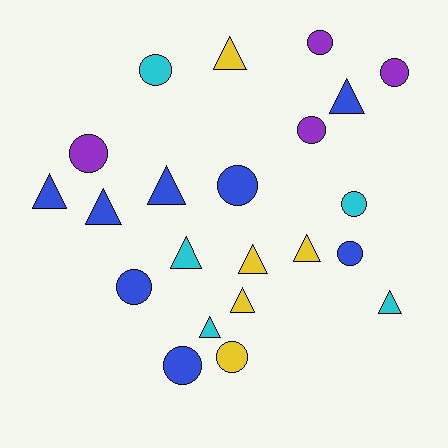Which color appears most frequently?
Blue, with 8 objects.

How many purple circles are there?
There are 4 purple circles.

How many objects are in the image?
There are 22 objects.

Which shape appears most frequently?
Circle, with 11 objects.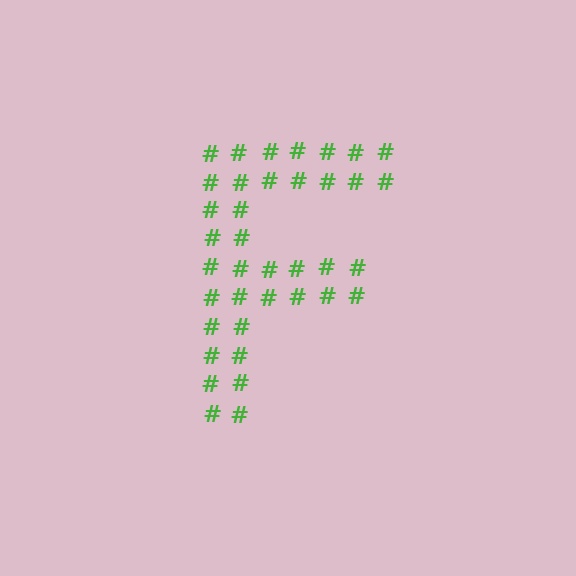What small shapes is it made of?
It is made of small hash symbols.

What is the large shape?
The large shape is the letter F.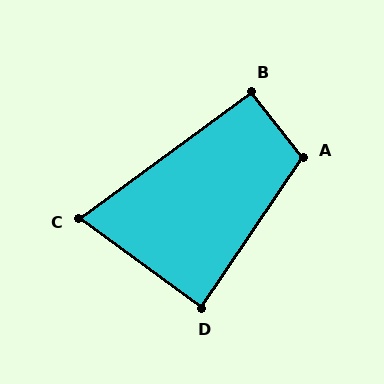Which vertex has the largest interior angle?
A, at approximately 108 degrees.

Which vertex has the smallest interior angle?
C, at approximately 72 degrees.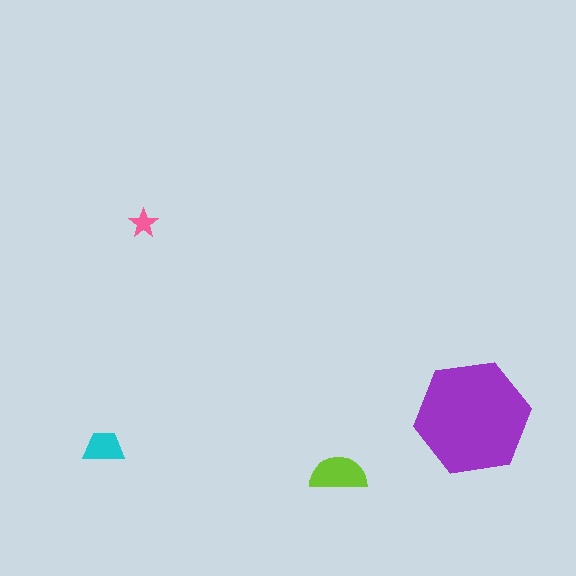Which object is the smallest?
The pink star.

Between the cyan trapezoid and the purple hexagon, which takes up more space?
The purple hexagon.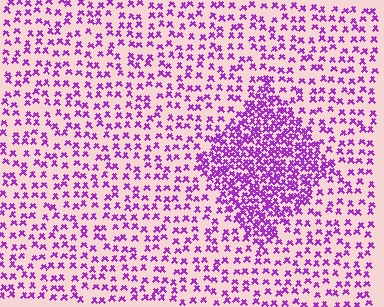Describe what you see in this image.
The image contains small purple elements arranged at two different densities. A diamond-shaped region is visible where the elements are more densely packed than the surrounding area.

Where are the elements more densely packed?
The elements are more densely packed inside the diamond boundary.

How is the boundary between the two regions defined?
The boundary is defined by a change in element density (approximately 2.4x ratio). All elements are the same color, size, and shape.